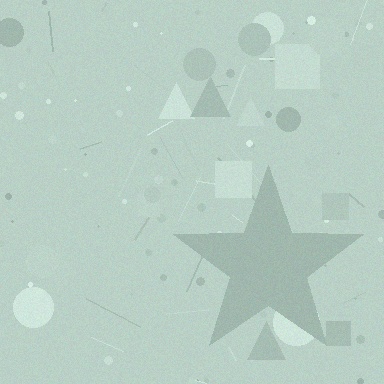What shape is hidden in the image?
A star is hidden in the image.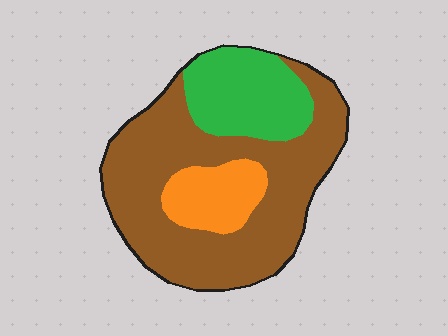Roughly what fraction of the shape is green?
Green covers roughly 25% of the shape.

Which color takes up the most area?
Brown, at roughly 65%.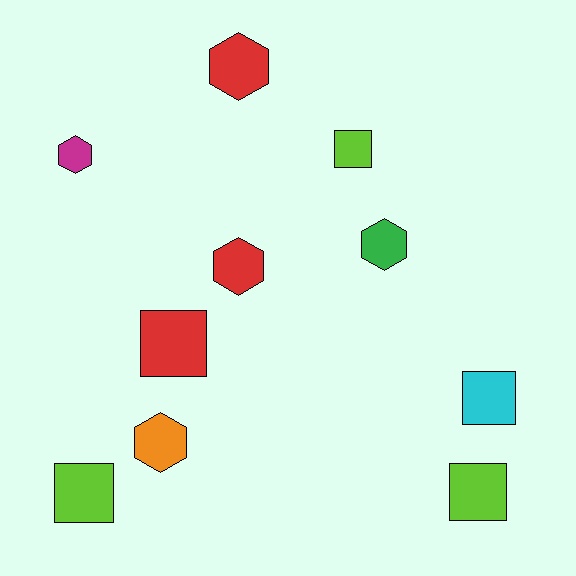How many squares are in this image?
There are 5 squares.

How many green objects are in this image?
There is 1 green object.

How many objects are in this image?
There are 10 objects.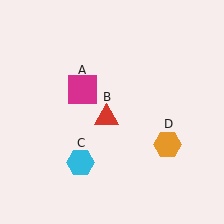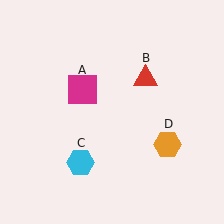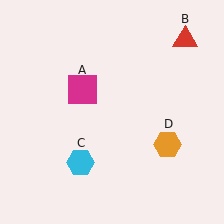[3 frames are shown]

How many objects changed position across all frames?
1 object changed position: red triangle (object B).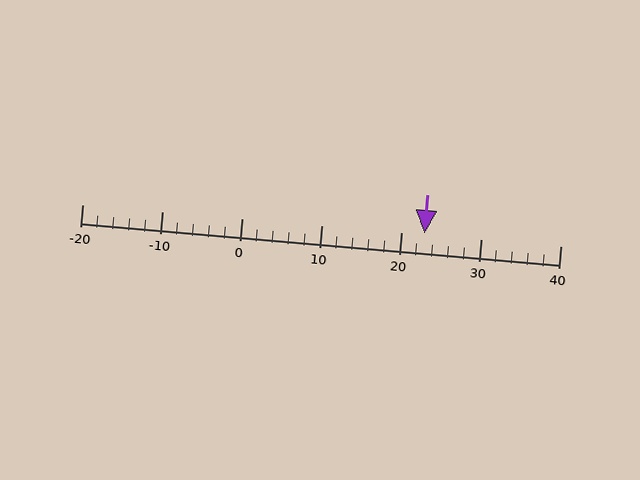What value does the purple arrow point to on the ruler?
The purple arrow points to approximately 23.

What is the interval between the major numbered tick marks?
The major tick marks are spaced 10 units apart.